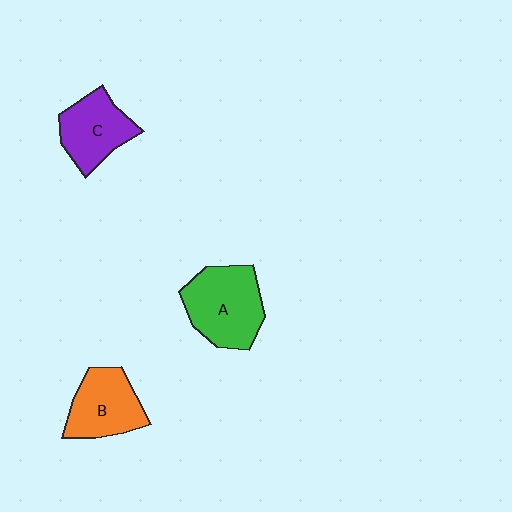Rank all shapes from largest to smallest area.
From largest to smallest: A (green), B (orange), C (purple).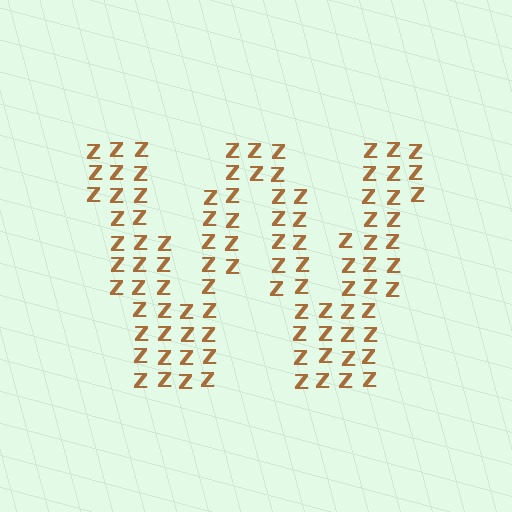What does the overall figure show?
The overall figure shows the letter W.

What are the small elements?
The small elements are letter Z's.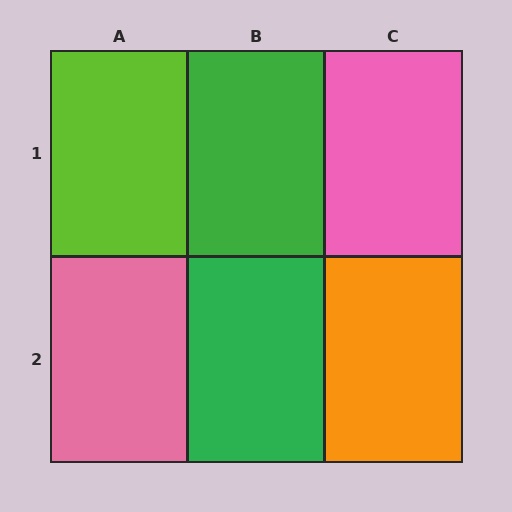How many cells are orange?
1 cell is orange.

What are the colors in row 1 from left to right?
Lime, green, pink.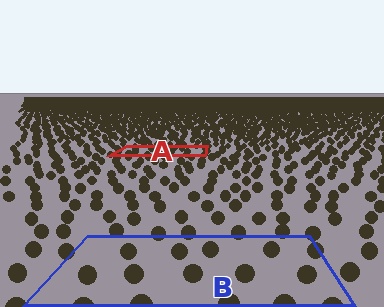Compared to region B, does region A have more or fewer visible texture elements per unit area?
Region A has more texture elements per unit area — they are packed more densely because it is farther away.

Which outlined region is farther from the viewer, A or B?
Region A is farther from the viewer — the texture elements inside it appear smaller and more densely packed.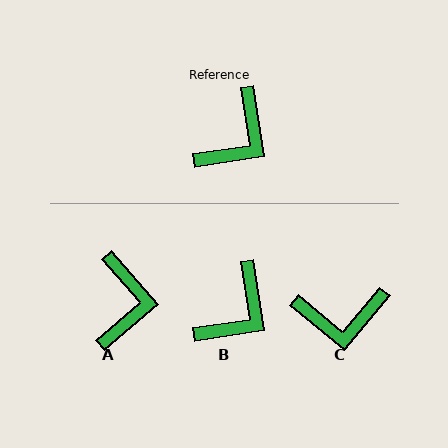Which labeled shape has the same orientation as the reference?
B.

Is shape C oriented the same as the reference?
No, it is off by about 48 degrees.